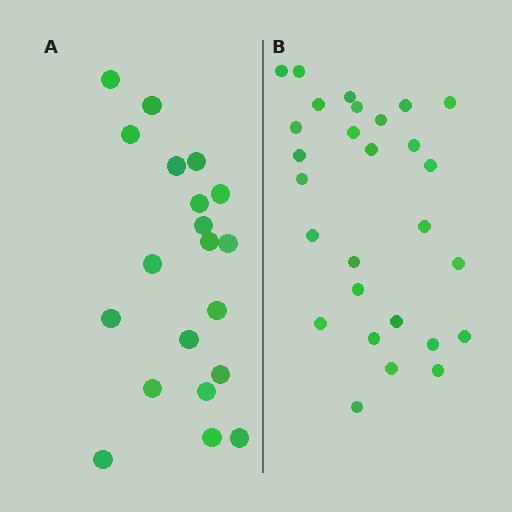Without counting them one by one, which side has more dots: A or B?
Region B (the right region) has more dots.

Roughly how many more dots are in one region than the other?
Region B has roughly 8 or so more dots than region A.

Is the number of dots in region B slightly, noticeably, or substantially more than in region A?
Region B has noticeably more, but not dramatically so. The ratio is roughly 1.4 to 1.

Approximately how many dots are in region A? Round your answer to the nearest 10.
About 20 dots.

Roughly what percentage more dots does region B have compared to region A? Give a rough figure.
About 40% more.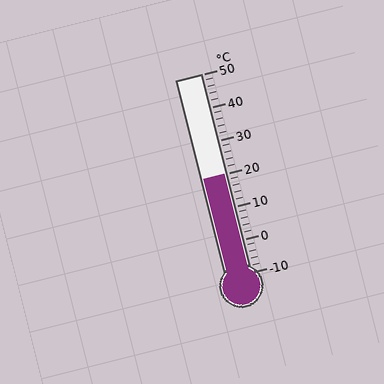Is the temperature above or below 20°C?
The temperature is at 20°C.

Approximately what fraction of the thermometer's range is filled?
The thermometer is filled to approximately 50% of its range.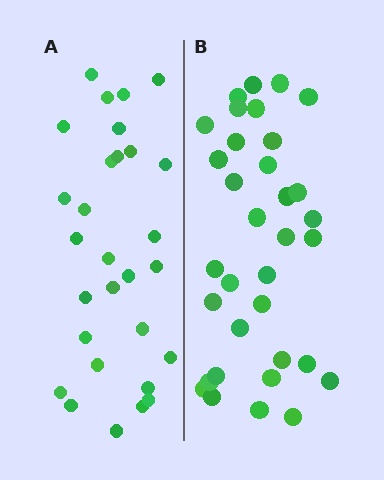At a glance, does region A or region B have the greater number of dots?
Region B (the right region) has more dots.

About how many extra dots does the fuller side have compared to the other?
Region B has about 5 more dots than region A.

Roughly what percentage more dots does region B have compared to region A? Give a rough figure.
About 15% more.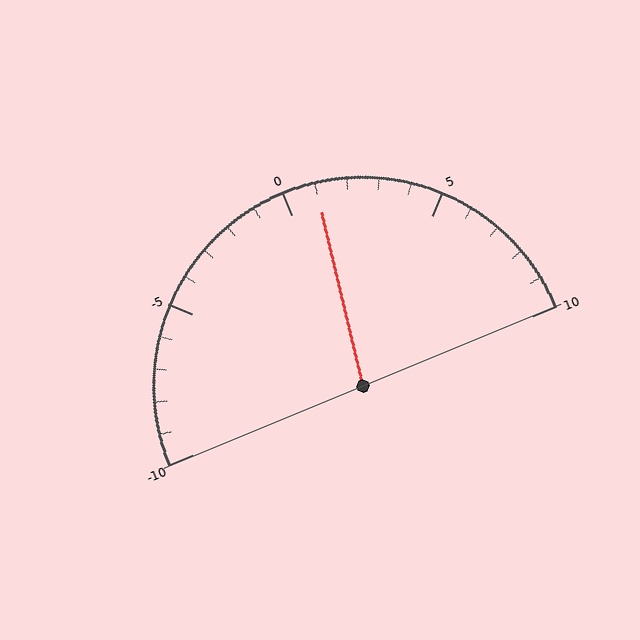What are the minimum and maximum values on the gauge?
The gauge ranges from -10 to 10.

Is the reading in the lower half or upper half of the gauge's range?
The reading is in the upper half of the range (-10 to 10).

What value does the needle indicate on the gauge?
The needle indicates approximately 1.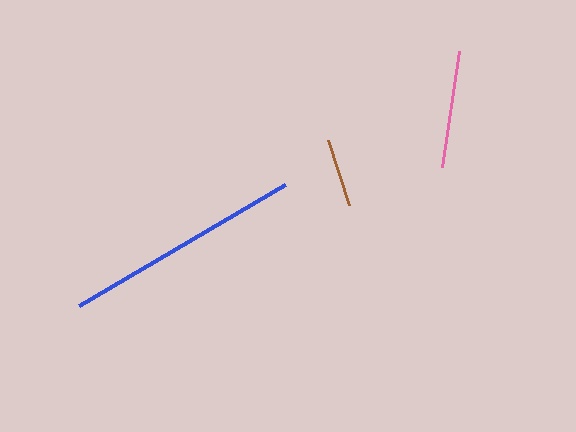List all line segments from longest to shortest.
From longest to shortest: blue, pink, brown.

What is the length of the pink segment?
The pink segment is approximately 117 pixels long.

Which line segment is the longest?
The blue line is the longest at approximately 239 pixels.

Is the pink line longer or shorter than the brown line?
The pink line is longer than the brown line.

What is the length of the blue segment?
The blue segment is approximately 239 pixels long.